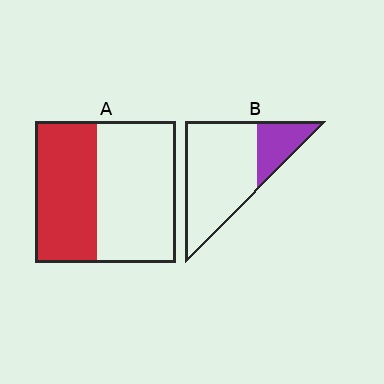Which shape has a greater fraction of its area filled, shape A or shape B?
Shape A.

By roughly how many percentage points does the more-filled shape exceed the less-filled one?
By roughly 20 percentage points (A over B).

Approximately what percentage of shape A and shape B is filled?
A is approximately 45% and B is approximately 25%.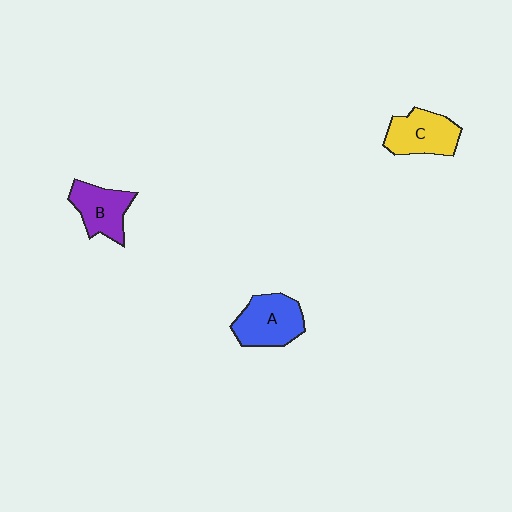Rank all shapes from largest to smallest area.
From largest to smallest: A (blue), C (yellow), B (purple).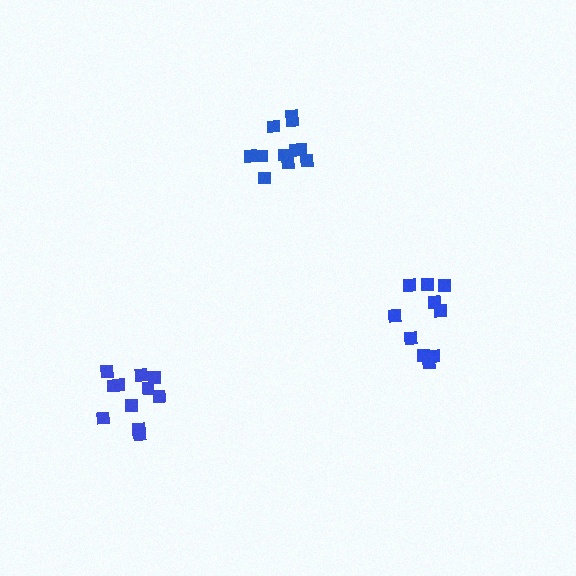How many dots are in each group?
Group 1: 10 dots, Group 2: 11 dots, Group 3: 11 dots (32 total).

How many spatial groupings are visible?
There are 3 spatial groupings.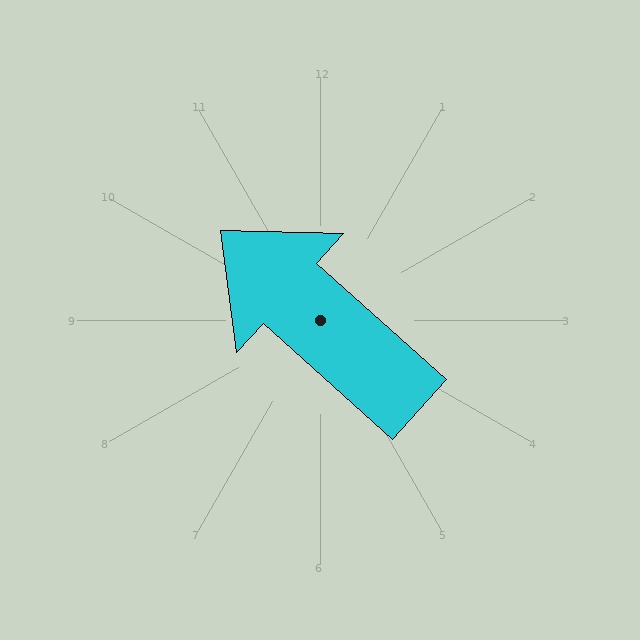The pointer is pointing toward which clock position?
Roughly 10 o'clock.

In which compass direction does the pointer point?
Northwest.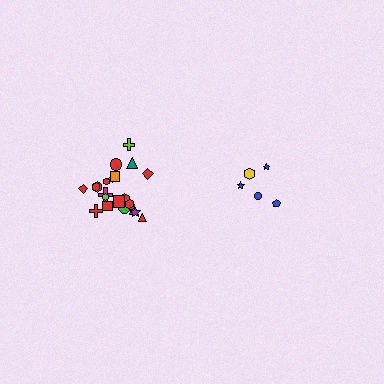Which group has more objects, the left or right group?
The left group.